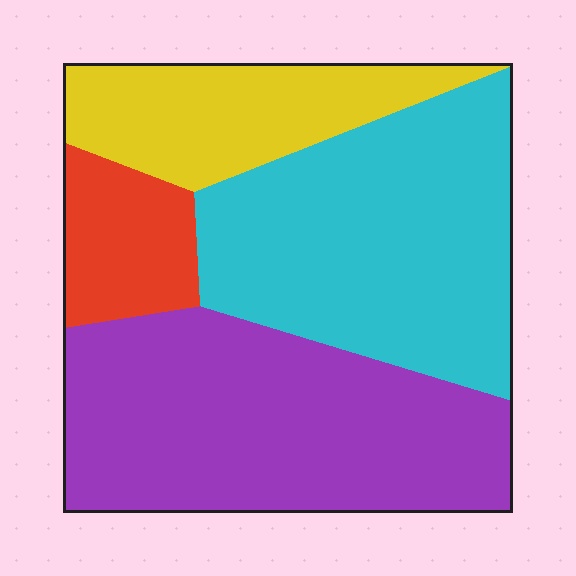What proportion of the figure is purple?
Purple takes up about three eighths (3/8) of the figure.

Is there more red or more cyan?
Cyan.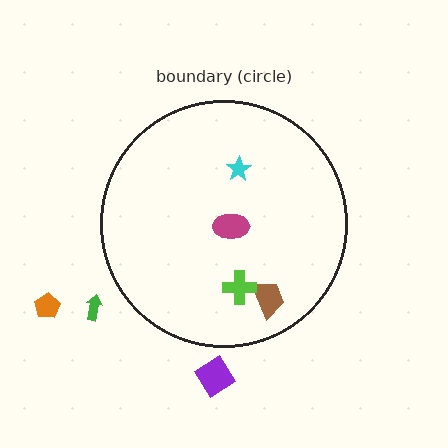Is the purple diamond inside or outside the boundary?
Outside.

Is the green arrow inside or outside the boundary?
Outside.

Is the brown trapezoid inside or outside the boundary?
Inside.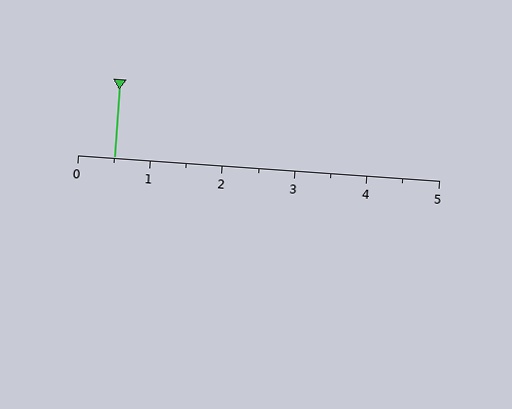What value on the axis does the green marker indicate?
The marker indicates approximately 0.5.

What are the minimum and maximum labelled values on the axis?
The axis runs from 0 to 5.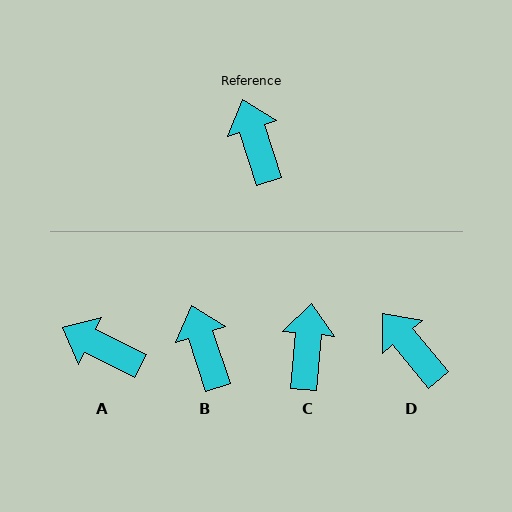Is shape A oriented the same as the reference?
No, it is off by about 46 degrees.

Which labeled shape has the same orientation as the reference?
B.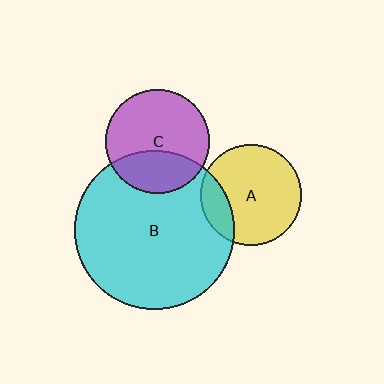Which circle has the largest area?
Circle B (cyan).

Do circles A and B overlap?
Yes.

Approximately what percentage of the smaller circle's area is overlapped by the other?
Approximately 20%.